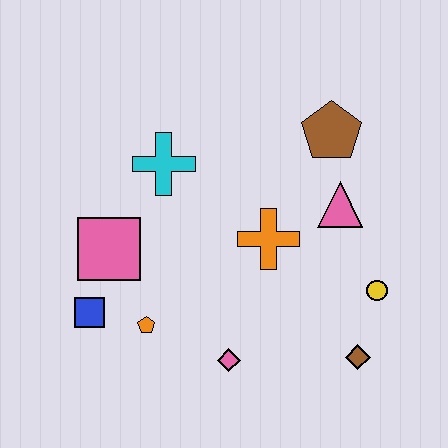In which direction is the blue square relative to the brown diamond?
The blue square is to the left of the brown diamond.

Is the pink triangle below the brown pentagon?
Yes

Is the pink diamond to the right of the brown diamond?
No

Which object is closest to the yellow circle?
The brown diamond is closest to the yellow circle.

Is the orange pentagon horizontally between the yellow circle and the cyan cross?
No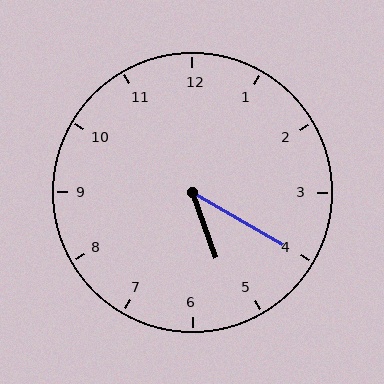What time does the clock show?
5:20.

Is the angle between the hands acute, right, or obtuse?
It is acute.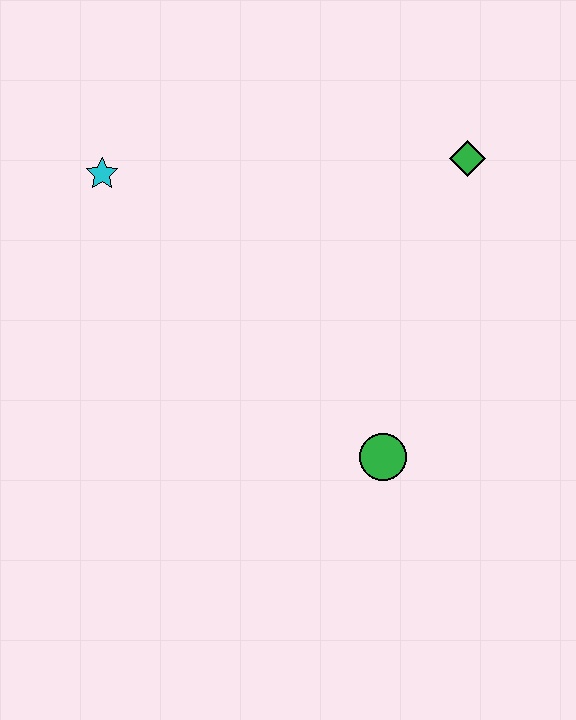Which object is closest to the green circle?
The green diamond is closest to the green circle.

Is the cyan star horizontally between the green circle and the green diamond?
No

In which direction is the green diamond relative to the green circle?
The green diamond is above the green circle.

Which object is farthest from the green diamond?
The cyan star is farthest from the green diamond.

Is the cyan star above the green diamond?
No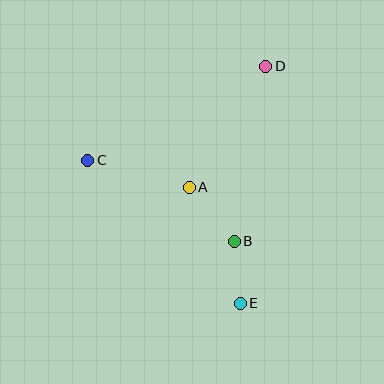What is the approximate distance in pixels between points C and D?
The distance between C and D is approximately 201 pixels.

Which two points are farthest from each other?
Points D and E are farthest from each other.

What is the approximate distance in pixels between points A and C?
The distance between A and C is approximately 105 pixels.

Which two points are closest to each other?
Points B and E are closest to each other.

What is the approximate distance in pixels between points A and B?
The distance between A and B is approximately 70 pixels.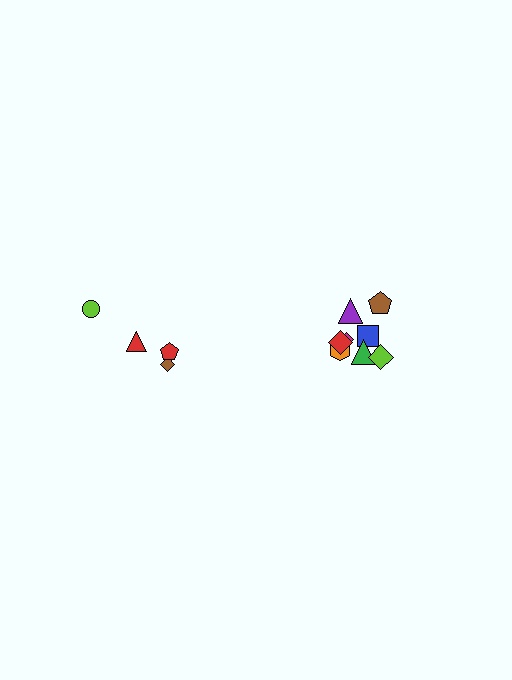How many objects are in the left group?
There are 4 objects.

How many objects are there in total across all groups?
There are 12 objects.